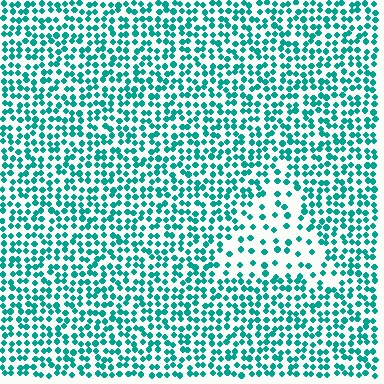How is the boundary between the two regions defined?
The boundary is defined by a change in element density (approximately 2.3x ratio). All elements are the same color, size, and shape.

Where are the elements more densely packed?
The elements are more densely packed outside the triangle boundary.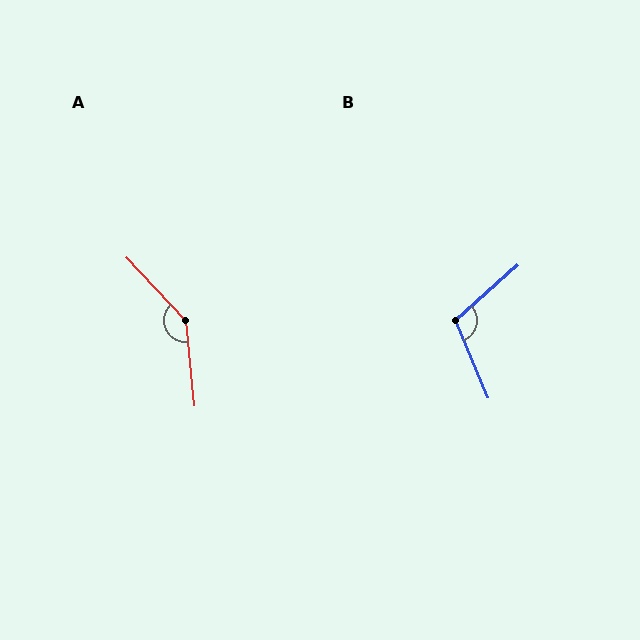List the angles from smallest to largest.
B (109°), A (143°).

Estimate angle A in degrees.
Approximately 143 degrees.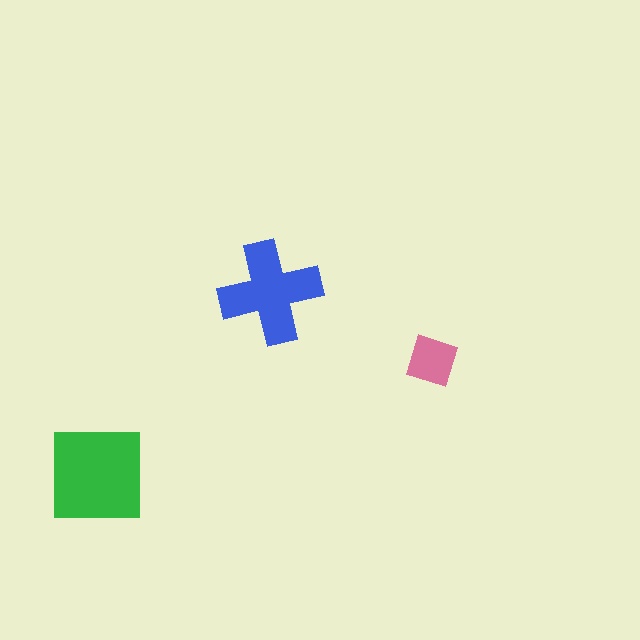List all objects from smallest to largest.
The pink diamond, the blue cross, the green square.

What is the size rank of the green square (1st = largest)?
1st.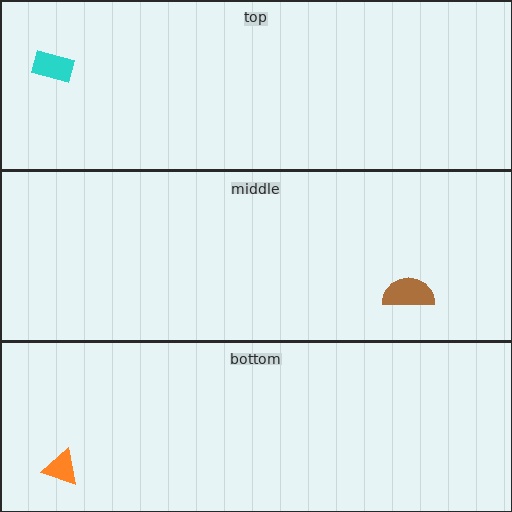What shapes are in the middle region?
The brown semicircle.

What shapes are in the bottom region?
The orange triangle.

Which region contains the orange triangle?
The bottom region.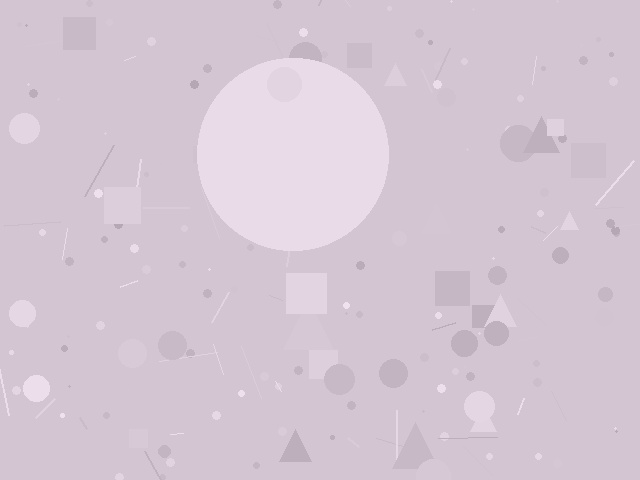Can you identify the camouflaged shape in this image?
The camouflaged shape is a circle.